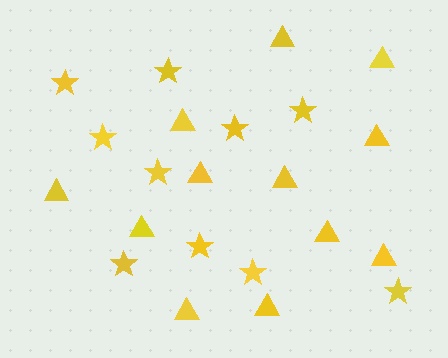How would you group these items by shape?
There are 2 groups: one group of stars (10) and one group of triangles (12).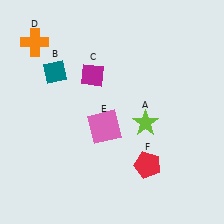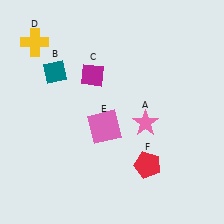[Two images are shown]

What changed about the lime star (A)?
In Image 1, A is lime. In Image 2, it changed to pink.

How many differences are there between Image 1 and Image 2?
There are 2 differences between the two images.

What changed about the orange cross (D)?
In Image 1, D is orange. In Image 2, it changed to yellow.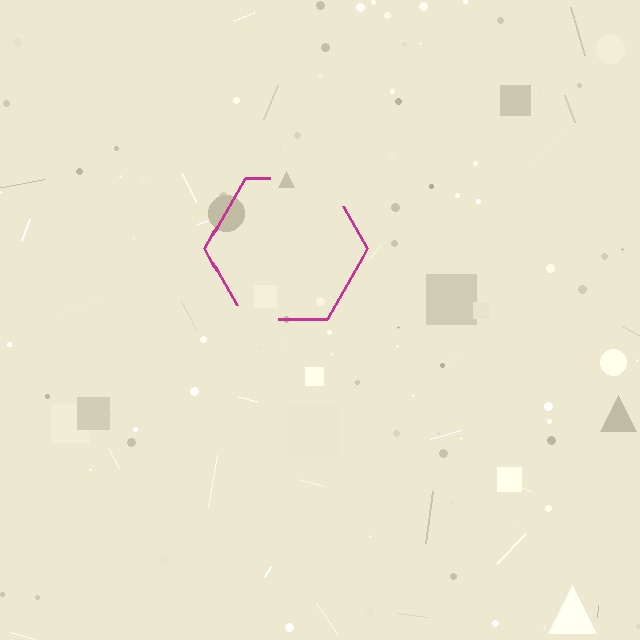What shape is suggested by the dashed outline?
The dashed outline suggests a hexagon.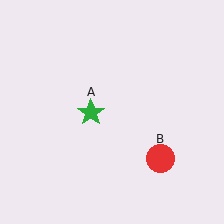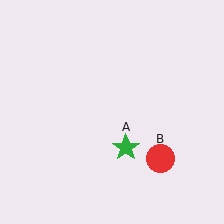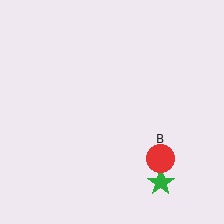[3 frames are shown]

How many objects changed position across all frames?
1 object changed position: green star (object A).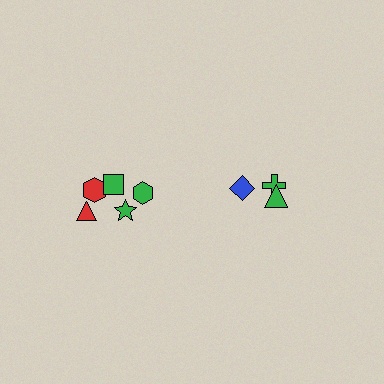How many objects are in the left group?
There are 5 objects.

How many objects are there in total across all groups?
There are 8 objects.